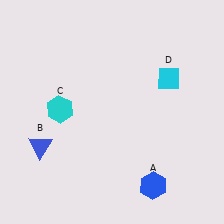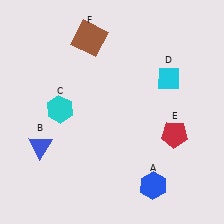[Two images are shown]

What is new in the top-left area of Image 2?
A brown square (F) was added in the top-left area of Image 2.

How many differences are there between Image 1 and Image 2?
There are 2 differences between the two images.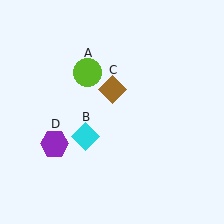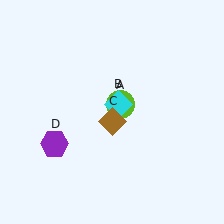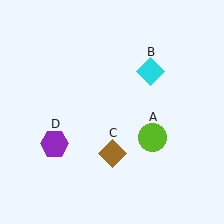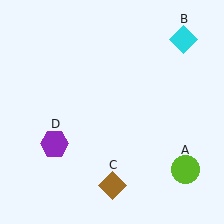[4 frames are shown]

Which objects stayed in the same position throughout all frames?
Purple hexagon (object D) remained stationary.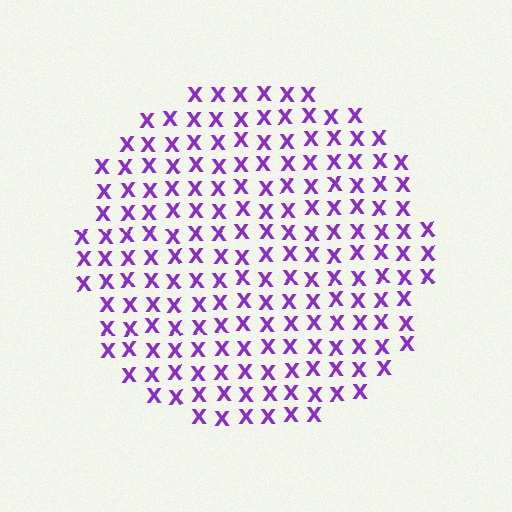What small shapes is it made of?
It is made of small letter X's.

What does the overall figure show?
The overall figure shows a circle.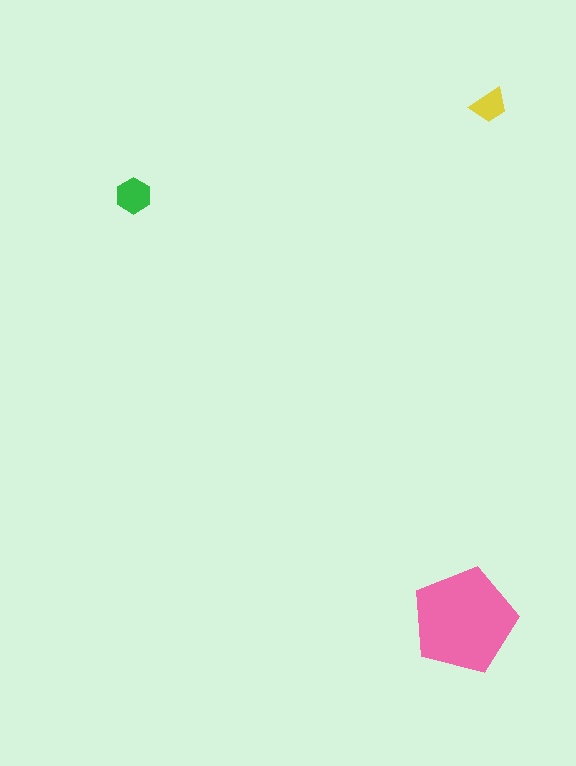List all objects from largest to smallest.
The pink pentagon, the green hexagon, the yellow trapezoid.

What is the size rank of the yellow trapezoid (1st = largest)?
3rd.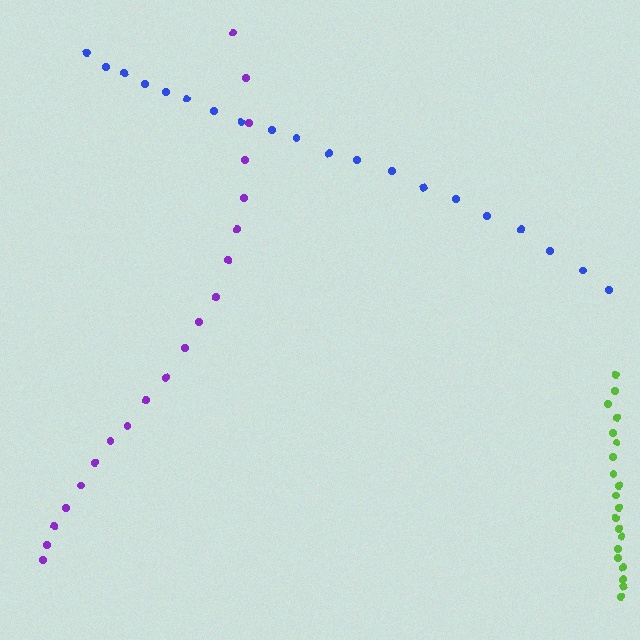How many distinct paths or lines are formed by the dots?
There are 3 distinct paths.